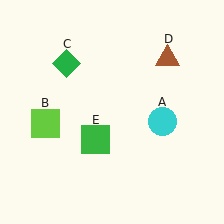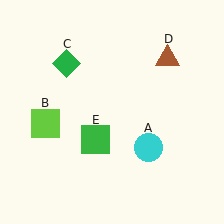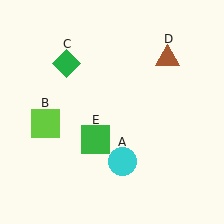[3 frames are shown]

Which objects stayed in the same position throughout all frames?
Lime square (object B) and green diamond (object C) and brown triangle (object D) and green square (object E) remained stationary.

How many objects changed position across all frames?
1 object changed position: cyan circle (object A).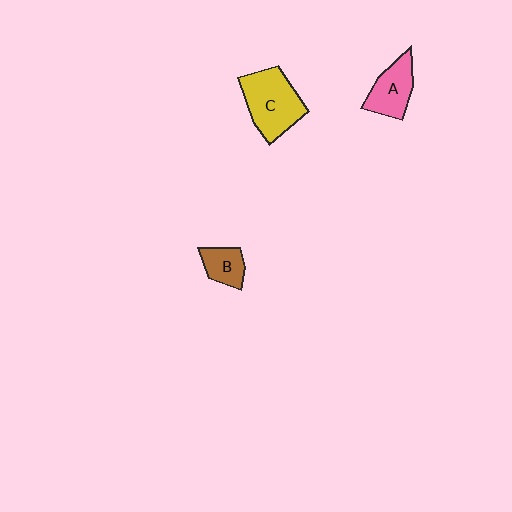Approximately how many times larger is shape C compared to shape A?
Approximately 1.5 times.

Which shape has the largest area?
Shape C (yellow).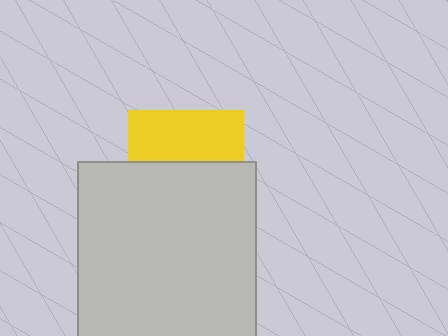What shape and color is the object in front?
The object in front is a light gray square.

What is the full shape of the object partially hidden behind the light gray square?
The partially hidden object is a yellow square.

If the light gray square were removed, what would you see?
You would see the complete yellow square.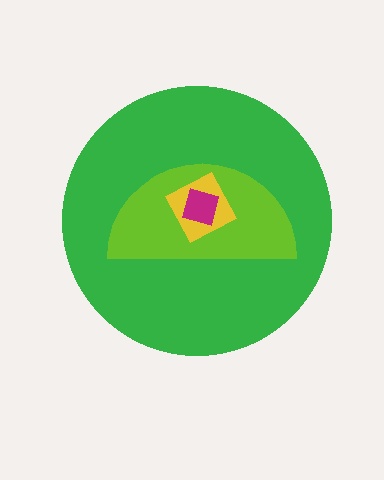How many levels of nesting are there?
4.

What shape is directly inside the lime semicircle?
The yellow square.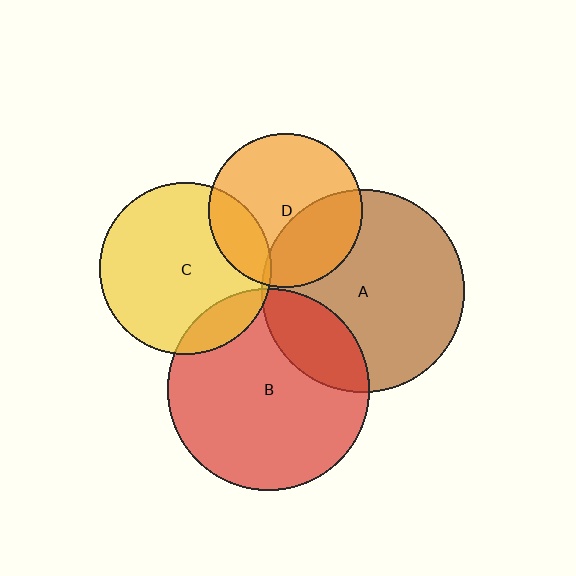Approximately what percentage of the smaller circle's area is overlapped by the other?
Approximately 20%.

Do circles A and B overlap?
Yes.